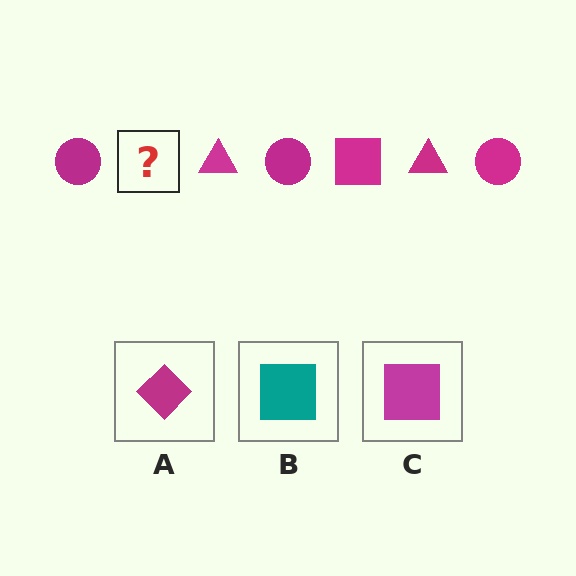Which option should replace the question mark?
Option C.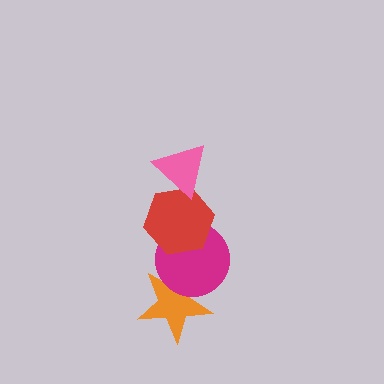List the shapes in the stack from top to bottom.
From top to bottom: the pink triangle, the red hexagon, the magenta circle, the orange star.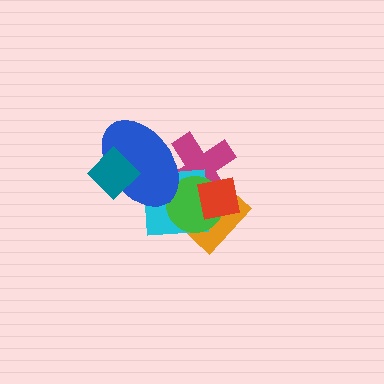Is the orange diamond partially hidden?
Yes, it is partially covered by another shape.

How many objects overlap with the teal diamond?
1 object overlaps with the teal diamond.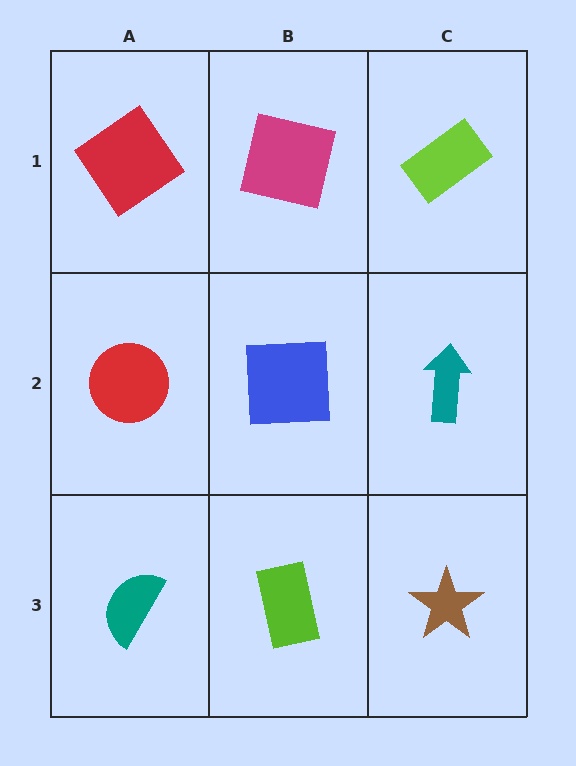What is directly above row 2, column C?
A lime rectangle.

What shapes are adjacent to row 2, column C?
A lime rectangle (row 1, column C), a brown star (row 3, column C), a blue square (row 2, column B).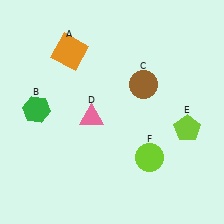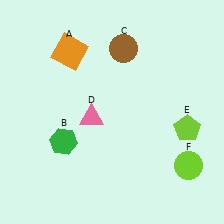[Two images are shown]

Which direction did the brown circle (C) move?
The brown circle (C) moved up.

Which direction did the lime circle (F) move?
The lime circle (F) moved right.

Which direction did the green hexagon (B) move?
The green hexagon (B) moved down.